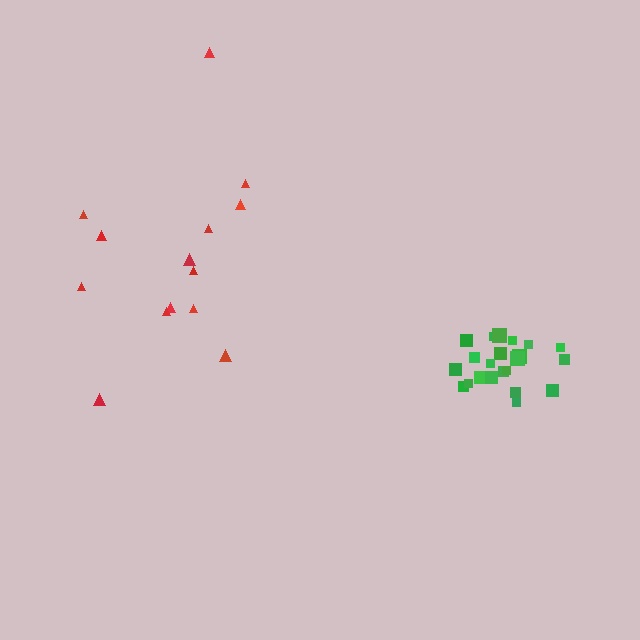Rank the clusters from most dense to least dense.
green, red.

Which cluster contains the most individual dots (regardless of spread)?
Green (22).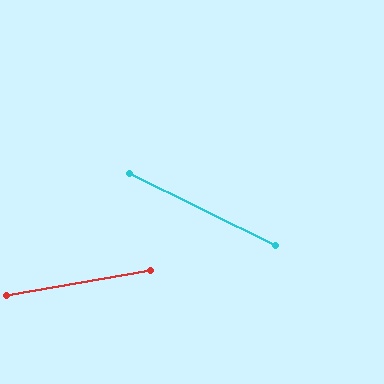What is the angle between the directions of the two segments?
Approximately 37 degrees.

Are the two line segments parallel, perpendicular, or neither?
Neither parallel nor perpendicular — they differ by about 37°.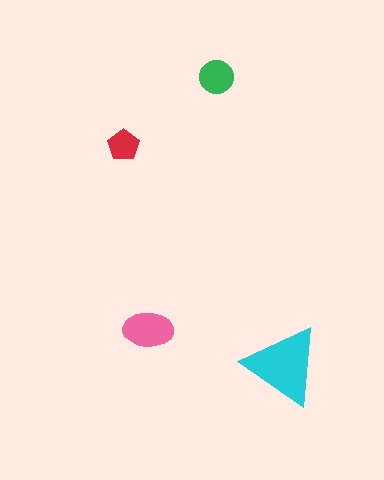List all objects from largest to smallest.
The cyan triangle, the pink ellipse, the green circle, the red pentagon.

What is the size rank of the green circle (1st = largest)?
3rd.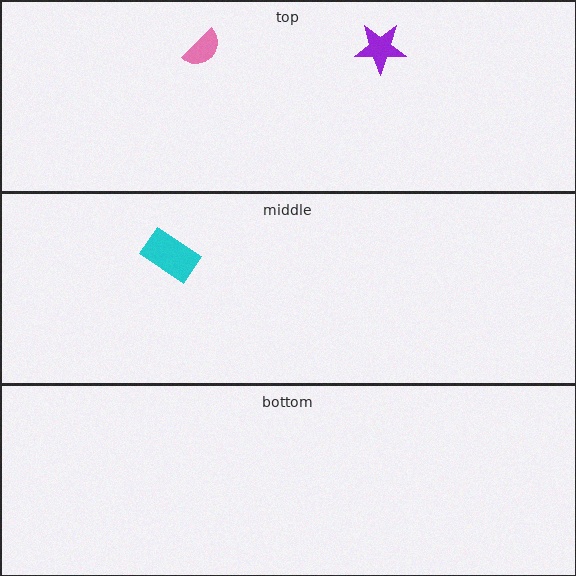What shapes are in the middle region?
The cyan rectangle.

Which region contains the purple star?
The top region.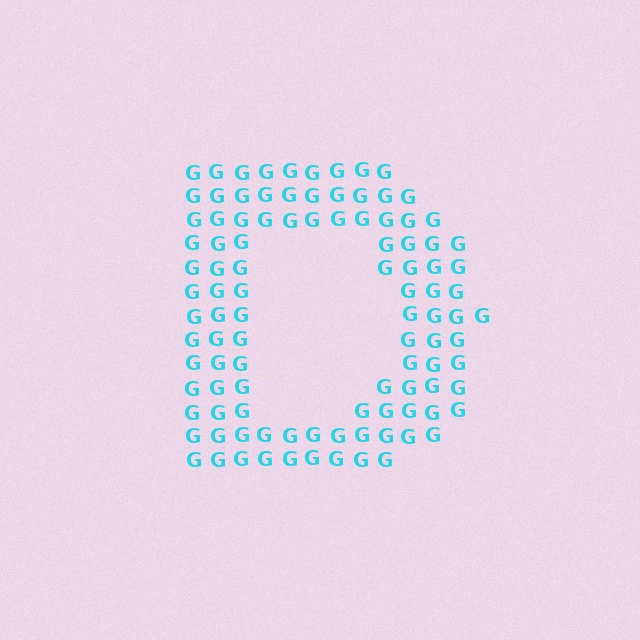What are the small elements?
The small elements are letter G's.